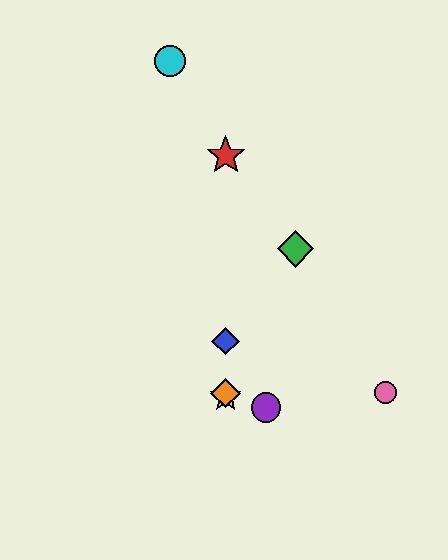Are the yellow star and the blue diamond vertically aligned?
Yes, both are at x≈226.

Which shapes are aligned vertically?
The red star, the blue diamond, the yellow star, the orange diamond are aligned vertically.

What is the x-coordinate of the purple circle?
The purple circle is at x≈266.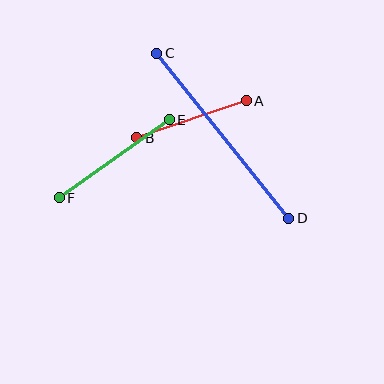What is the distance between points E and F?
The distance is approximately 135 pixels.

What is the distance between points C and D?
The distance is approximately 211 pixels.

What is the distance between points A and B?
The distance is approximately 115 pixels.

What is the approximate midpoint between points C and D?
The midpoint is at approximately (223, 136) pixels.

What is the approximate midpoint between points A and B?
The midpoint is at approximately (192, 119) pixels.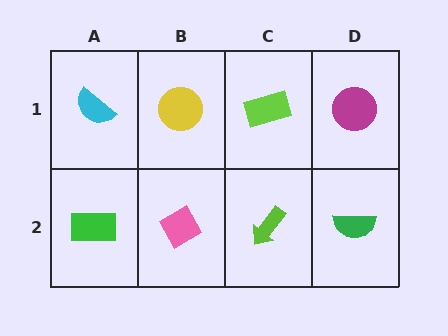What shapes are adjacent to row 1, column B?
A pink diamond (row 2, column B), a cyan semicircle (row 1, column A), a lime rectangle (row 1, column C).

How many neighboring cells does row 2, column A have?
2.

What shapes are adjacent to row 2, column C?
A lime rectangle (row 1, column C), a pink diamond (row 2, column B), a green semicircle (row 2, column D).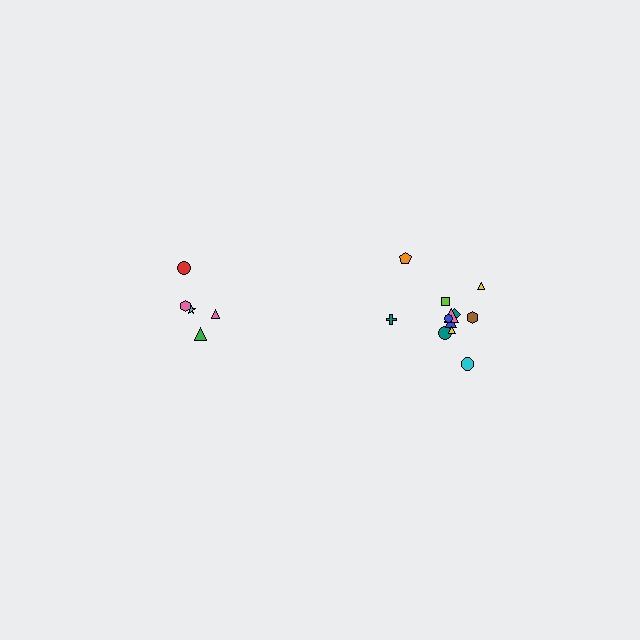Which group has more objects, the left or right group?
The right group.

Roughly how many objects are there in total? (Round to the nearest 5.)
Roughly 15 objects in total.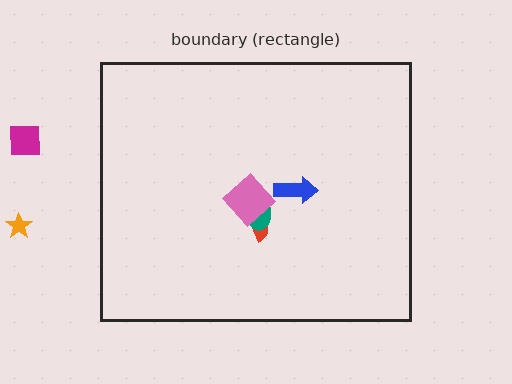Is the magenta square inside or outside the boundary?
Outside.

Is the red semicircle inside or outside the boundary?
Inside.